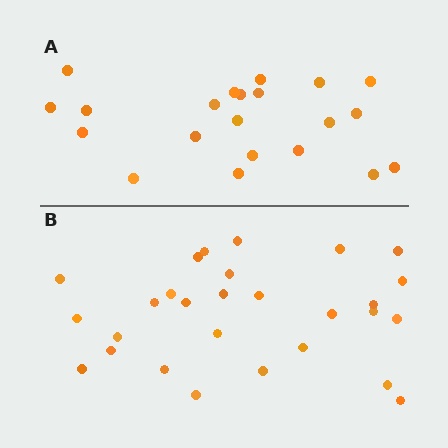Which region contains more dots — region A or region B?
Region B (the bottom region) has more dots.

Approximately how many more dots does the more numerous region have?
Region B has roughly 8 or so more dots than region A.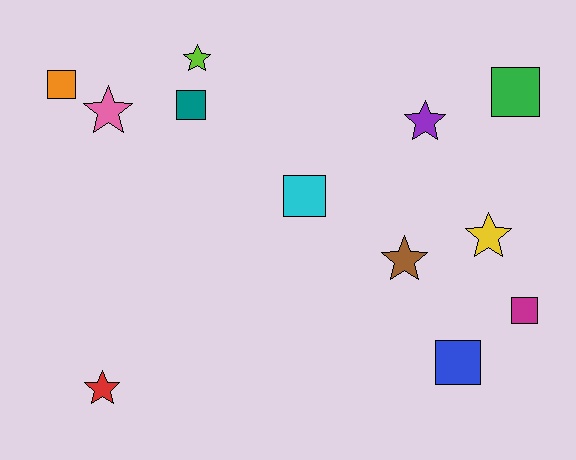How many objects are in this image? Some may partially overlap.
There are 12 objects.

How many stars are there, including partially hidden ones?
There are 6 stars.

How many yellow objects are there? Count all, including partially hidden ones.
There is 1 yellow object.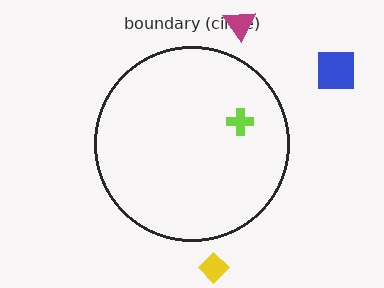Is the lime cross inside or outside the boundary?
Inside.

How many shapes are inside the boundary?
1 inside, 3 outside.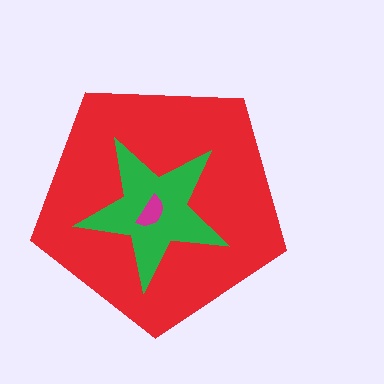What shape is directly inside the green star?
The magenta semicircle.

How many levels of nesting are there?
3.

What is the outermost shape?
The red pentagon.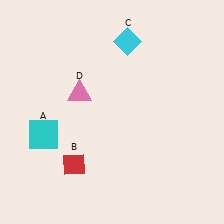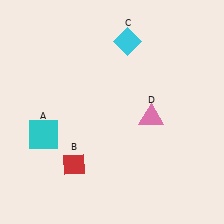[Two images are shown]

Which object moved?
The pink triangle (D) moved right.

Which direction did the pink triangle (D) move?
The pink triangle (D) moved right.